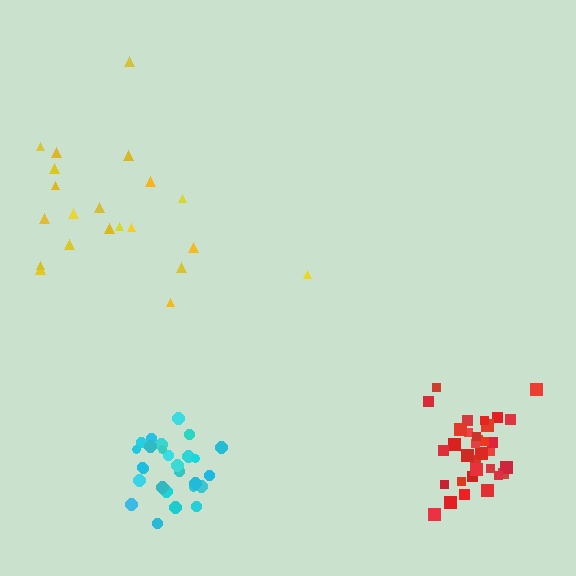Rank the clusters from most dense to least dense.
cyan, red, yellow.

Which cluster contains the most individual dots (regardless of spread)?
Red (34).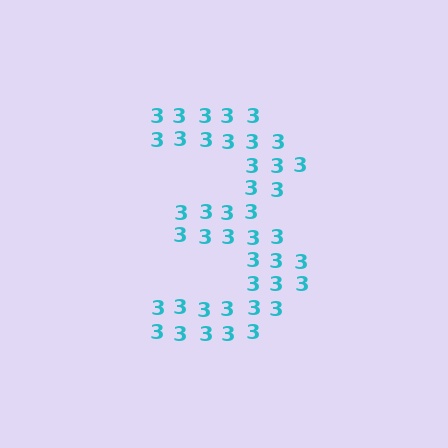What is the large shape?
The large shape is the digit 3.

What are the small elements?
The small elements are digit 3's.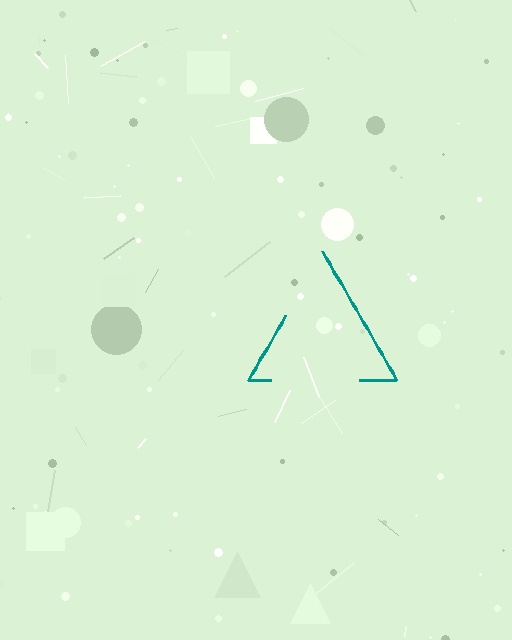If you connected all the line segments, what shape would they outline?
They would outline a triangle.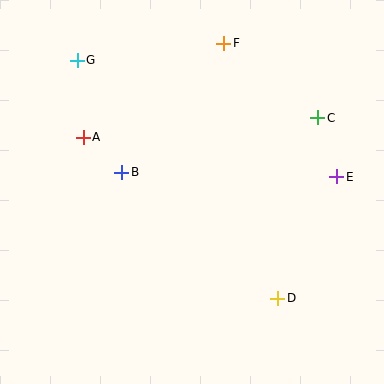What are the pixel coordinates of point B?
Point B is at (122, 172).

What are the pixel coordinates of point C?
Point C is at (318, 118).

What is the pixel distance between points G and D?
The distance between G and D is 311 pixels.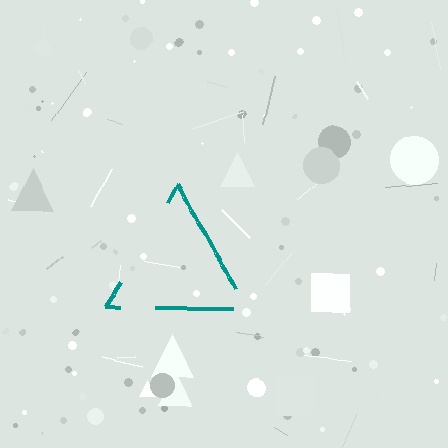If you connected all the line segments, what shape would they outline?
They would outline a triangle.